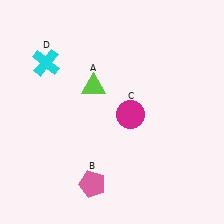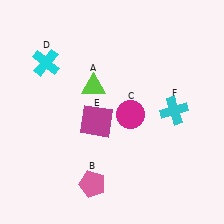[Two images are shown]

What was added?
A magenta square (E), a cyan cross (F) were added in Image 2.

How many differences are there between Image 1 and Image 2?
There are 2 differences between the two images.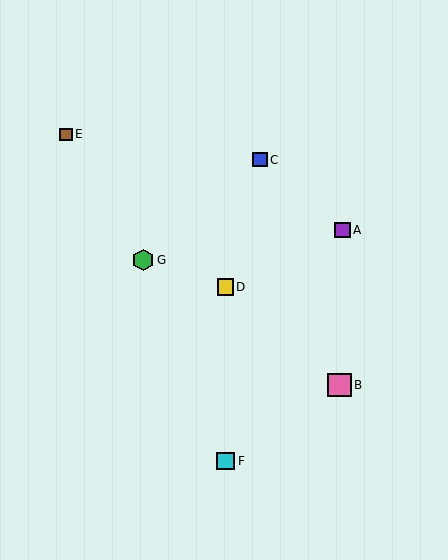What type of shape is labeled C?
Shape C is a blue square.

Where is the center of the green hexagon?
The center of the green hexagon is at (143, 260).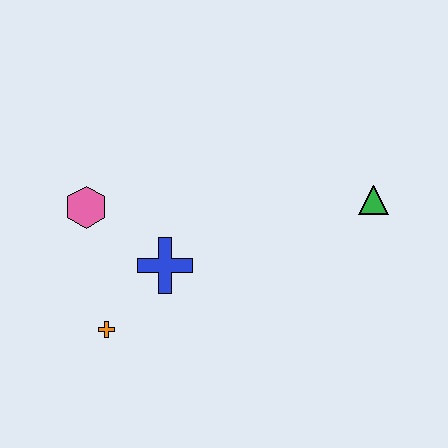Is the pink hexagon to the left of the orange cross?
Yes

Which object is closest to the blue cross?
The orange cross is closest to the blue cross.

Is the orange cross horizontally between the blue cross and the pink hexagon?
Yes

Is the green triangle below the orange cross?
No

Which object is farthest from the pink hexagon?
The green triangle is farthest from the pink hexagon.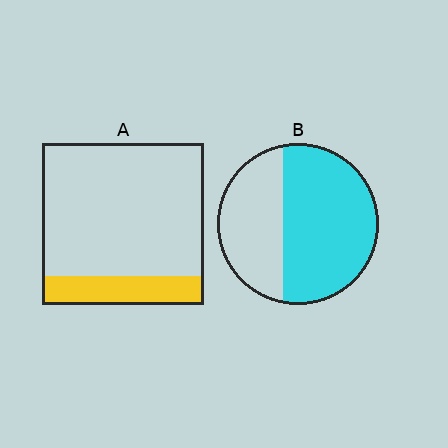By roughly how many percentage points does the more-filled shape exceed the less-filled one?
By roughly 45 percentage points (B over A).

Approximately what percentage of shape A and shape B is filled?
A is approximately 20% and B is approximately 60%.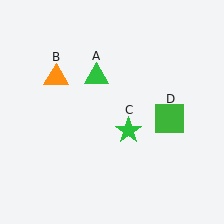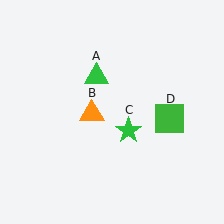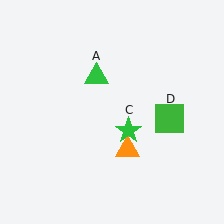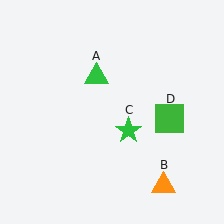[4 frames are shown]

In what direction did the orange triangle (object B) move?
The orange triangle (object B) moved down and to the right.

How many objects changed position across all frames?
1 object changed position: orange triangle (object B).